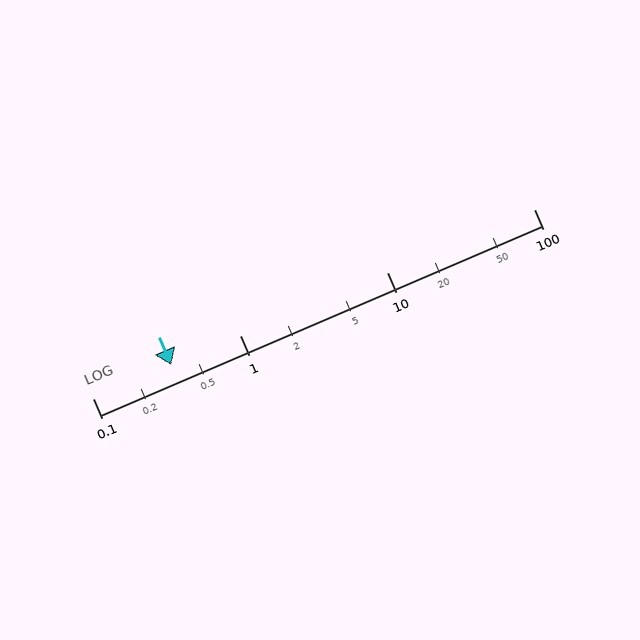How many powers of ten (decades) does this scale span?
The scale spans 3 decades, from 0.1 to 100.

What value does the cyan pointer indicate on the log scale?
The pointer indicates approximately 0.34.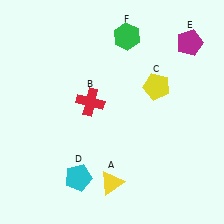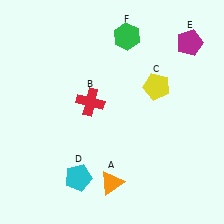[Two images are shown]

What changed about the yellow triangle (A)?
In Image 1, A is yellow. In Image 2, it changed to orange.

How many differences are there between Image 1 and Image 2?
There is 1 difference between the two images.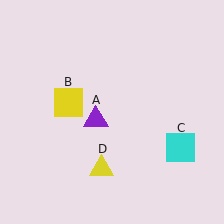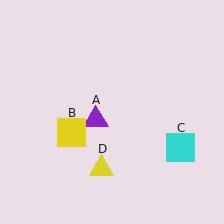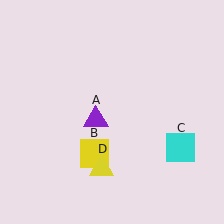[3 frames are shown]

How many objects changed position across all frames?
1 object changed position: yellow square (object B).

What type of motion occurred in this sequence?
The yellow square (object B) rotated counterclockwise around the center of the scene.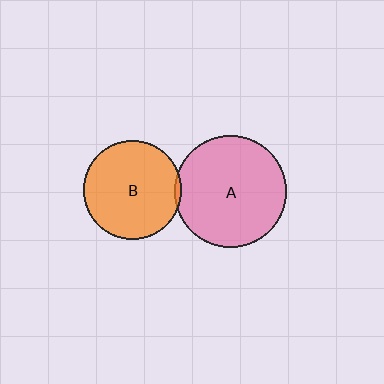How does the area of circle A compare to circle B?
Approximately 1.3 times.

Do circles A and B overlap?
Yes.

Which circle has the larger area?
Circle A (pink).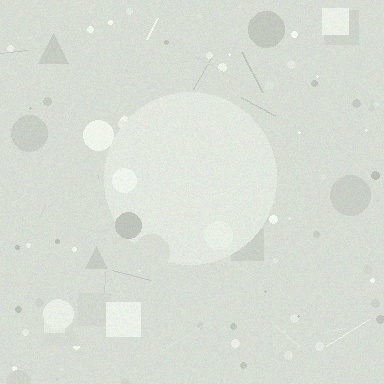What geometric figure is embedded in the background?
A circle is embedded in the background.